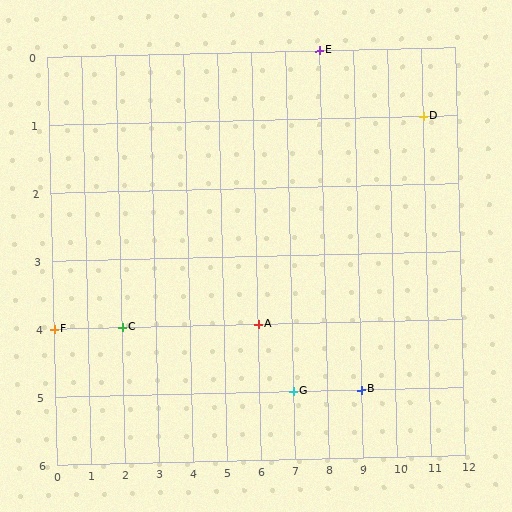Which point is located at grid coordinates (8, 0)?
Point E is at (8, 0).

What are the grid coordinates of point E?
Point E is at grid coordinates (8, 0).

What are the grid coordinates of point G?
Point G is at grid coordinates (7, 5).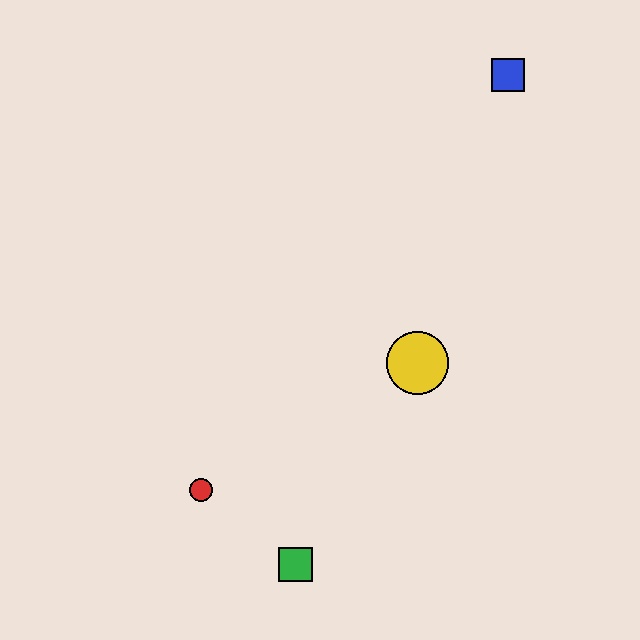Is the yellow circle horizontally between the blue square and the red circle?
Yes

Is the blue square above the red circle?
Yes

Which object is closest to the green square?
The red circle is closest to the green square.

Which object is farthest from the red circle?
The blue square is farthest from the red circle.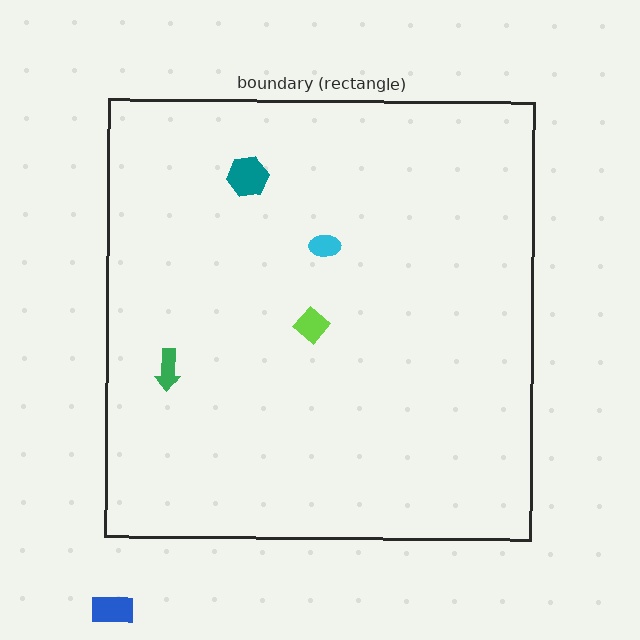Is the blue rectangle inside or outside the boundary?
Outside.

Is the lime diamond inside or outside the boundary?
Inside.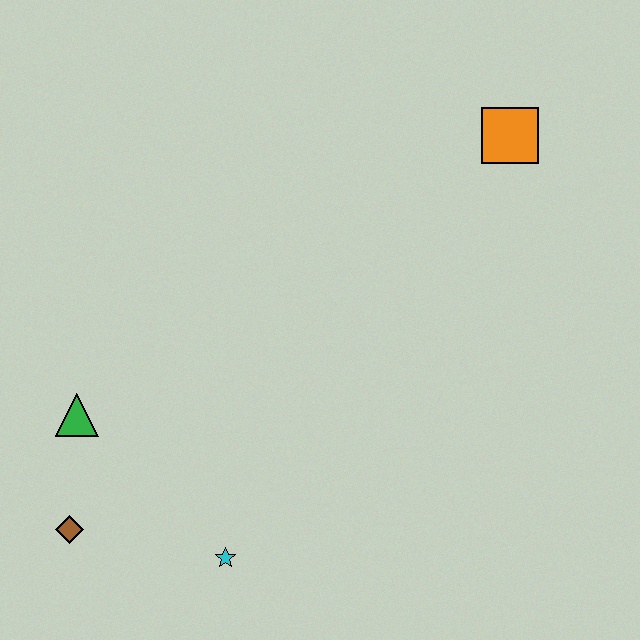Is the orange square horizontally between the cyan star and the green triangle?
No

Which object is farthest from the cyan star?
The orange square is farthest from the cyan star.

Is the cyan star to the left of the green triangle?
No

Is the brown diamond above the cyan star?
Yes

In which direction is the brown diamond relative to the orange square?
The brown diamond is to the left of the orange square.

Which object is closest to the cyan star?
The brown diamond is closest to the cyan star.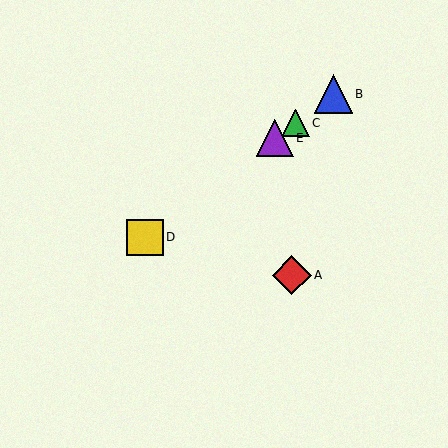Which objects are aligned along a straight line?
Objects B, C, D, E are aligned along a straight line.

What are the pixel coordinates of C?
Object C is at (295, 123).